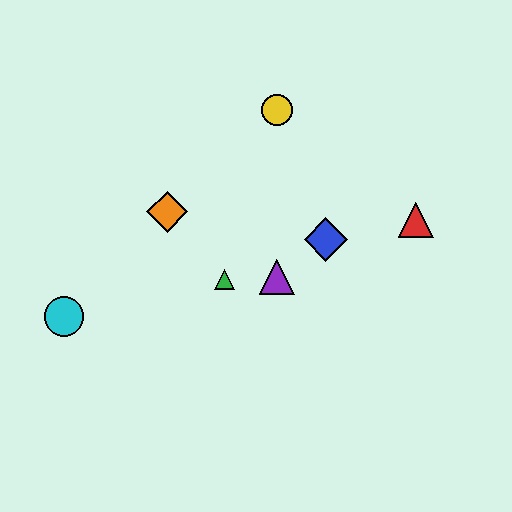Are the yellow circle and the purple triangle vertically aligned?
Yes, both are at x≈277.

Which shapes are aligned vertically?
The yellow circle, the purple triangle are aligned vertically.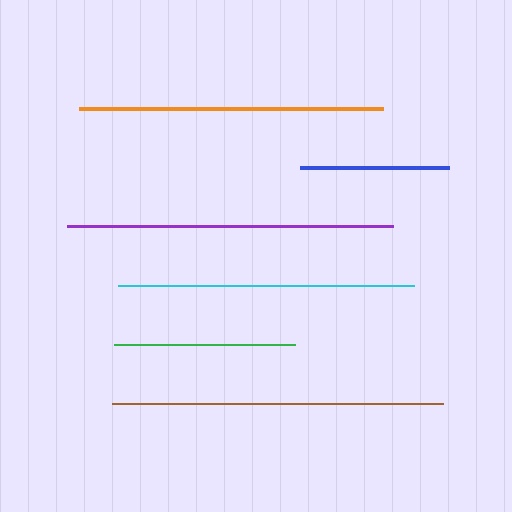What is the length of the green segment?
The green segment is approximately 181 pixels long.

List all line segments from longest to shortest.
From longest to shortest: brown, purple, orange, cyan, green, blue.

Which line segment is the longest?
The brown line is the longest at approximately 332 pixels.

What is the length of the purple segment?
The purple segment is approximately 326 pixels long.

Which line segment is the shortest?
The blue line is the shortest at approximately 149 pixels.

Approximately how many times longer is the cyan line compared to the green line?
The cyan line is approximately 1.6 times the length of the green line.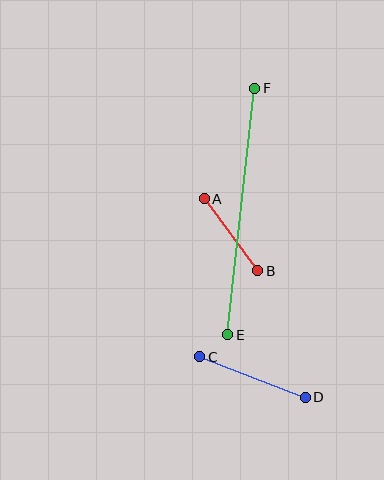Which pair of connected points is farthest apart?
Points E and F are farthest apart.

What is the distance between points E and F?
The distance is approximately 248 pixels.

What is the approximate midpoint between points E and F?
The midpoint is at approximately (241, 212) pixels.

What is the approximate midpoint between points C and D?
The midpoint is at approximately (252, 377) pixels.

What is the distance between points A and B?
The distance is approximately 90 pixels.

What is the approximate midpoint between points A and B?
The midpoint is at approximately (231, 235) pixels.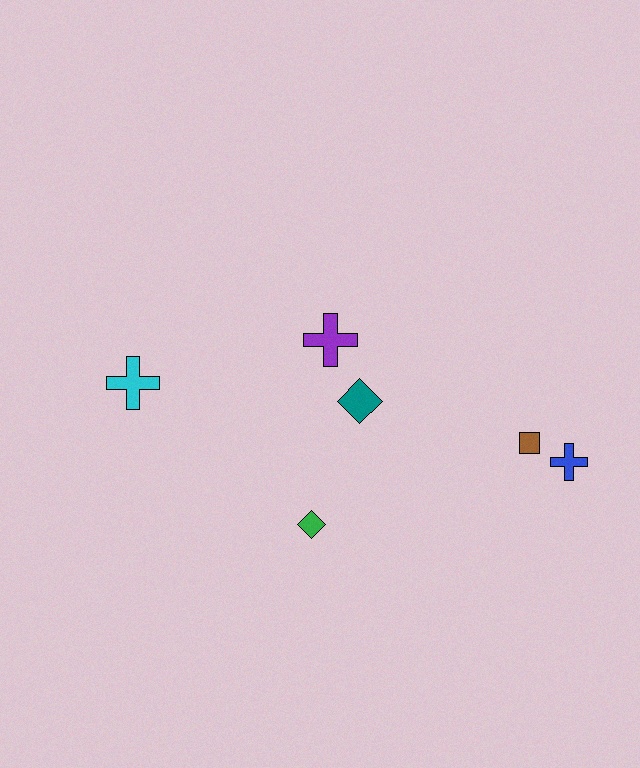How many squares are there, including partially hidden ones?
There is 1 square.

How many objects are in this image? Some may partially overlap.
There are 6 objects.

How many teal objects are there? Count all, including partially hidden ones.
There is 1 teal object.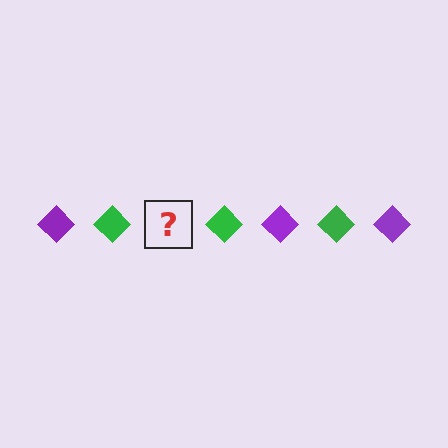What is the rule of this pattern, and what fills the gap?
The rule is that the pattern cycles through purple, green diamonds. The gap should be filled with a purple diamond.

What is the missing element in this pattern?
The missing element is a purple diamond.